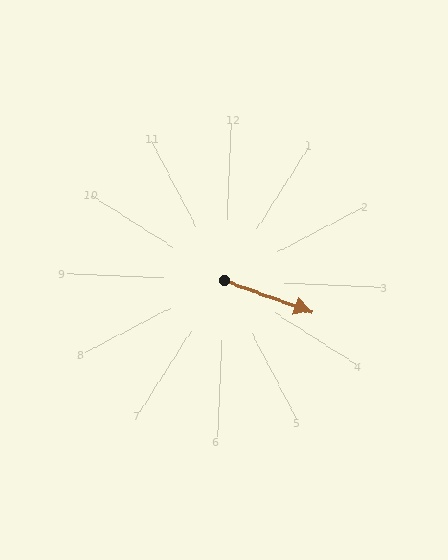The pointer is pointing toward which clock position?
Roughly 4 o'clock.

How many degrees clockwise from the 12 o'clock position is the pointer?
Approximately 108 degrees.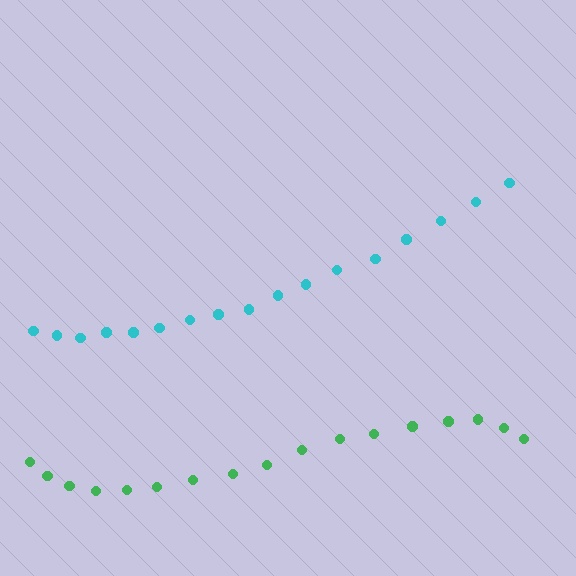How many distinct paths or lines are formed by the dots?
There are 2 distinct paths.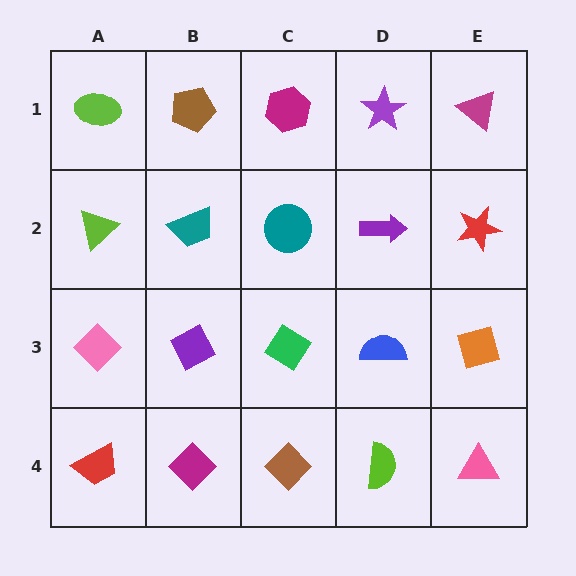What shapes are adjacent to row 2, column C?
A magenta hexagon (row 1, column C), a green diamond (row 3, column C), a teal trapezoid (row 2, column B), a purple arrow (row 2, column D).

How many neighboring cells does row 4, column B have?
3.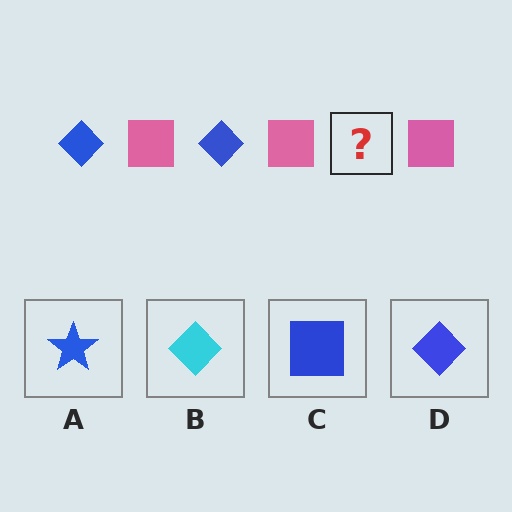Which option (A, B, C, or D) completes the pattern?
D.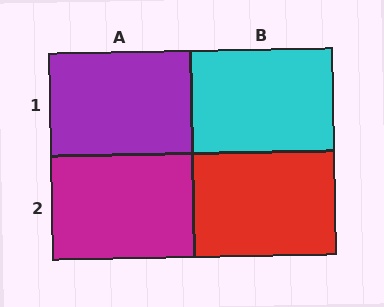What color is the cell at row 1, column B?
Cyan.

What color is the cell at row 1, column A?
Purple.